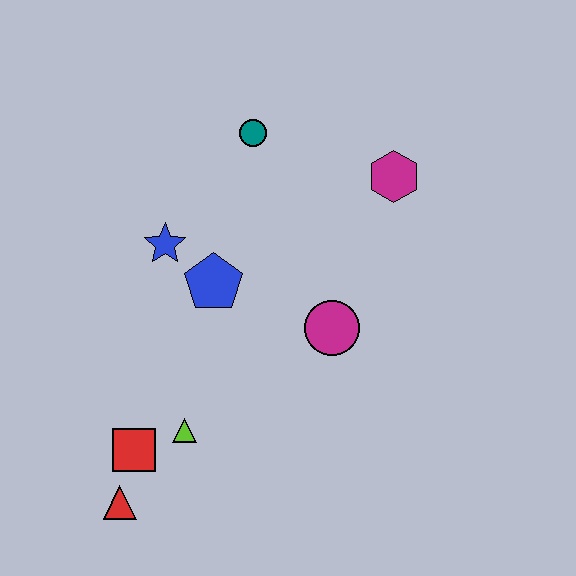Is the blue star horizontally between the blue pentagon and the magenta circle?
No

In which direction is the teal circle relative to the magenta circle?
The teal circle is above the magenta circle.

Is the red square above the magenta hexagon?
No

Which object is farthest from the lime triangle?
The magenta hexagon is farthest from the lime triangle.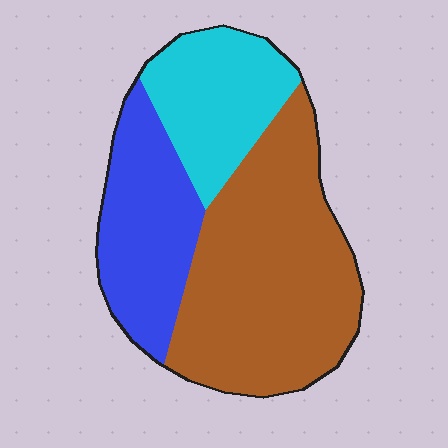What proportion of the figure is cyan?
Cyan takes up less than a quarter of the figure.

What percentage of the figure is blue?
Blue takes up about one quarter (1/4) of the figure.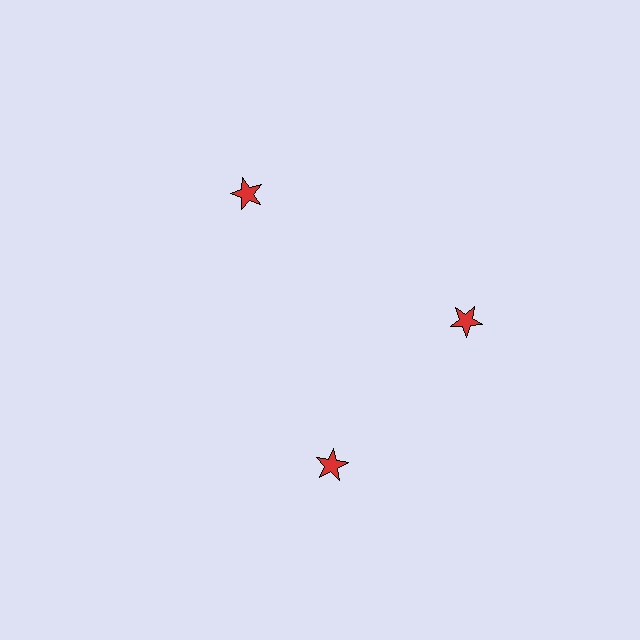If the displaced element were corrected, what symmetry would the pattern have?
It would have 3-fold rotational symmetry — the pattern would map onto itself every 120 degrees.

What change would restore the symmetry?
The symmetry would be restored by rotating it back into even spacing with its neighbors so that all 3 stars sit at equal angles and equal distance from the center.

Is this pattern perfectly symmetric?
No. The 3 red stars are arranged in a ring, but one element near the 7 o'clock position is rotated out of alignment along the ring, breaking the 3-fold rotational symmetry.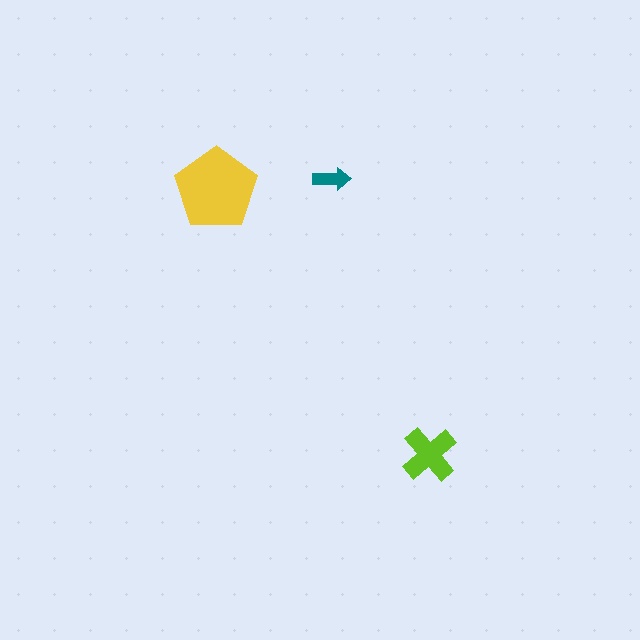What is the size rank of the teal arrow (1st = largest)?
3rd.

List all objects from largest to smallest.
The yellow pentagon, the lime cross, the teal arrow.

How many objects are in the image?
There are 3 objects in the image.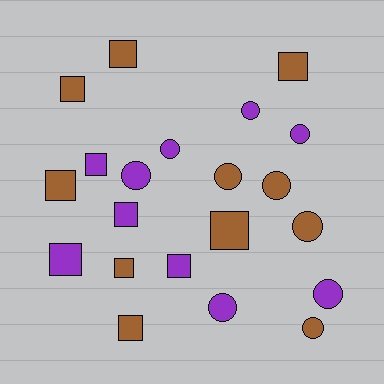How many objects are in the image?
There are 21 objects.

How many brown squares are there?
There are 7 brown squares.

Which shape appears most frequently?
Square, with 11 objects.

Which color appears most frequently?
Brown, with 11 objects.